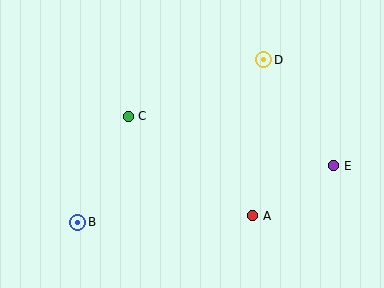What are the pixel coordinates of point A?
Point A is at (253, 216).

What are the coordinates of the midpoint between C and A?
The midpoint between C and A is at (190, 166).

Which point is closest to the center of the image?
Point C at (128, 116) is closest to the center.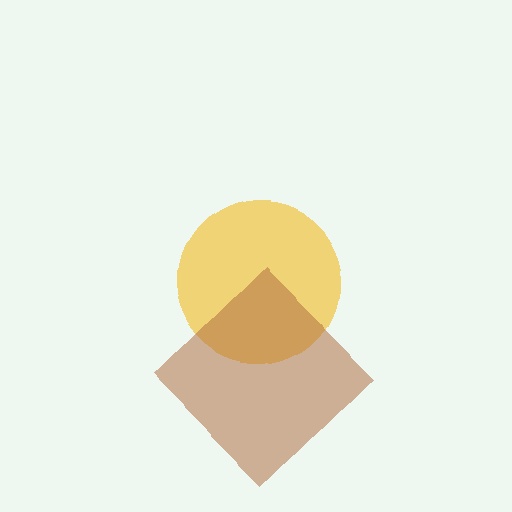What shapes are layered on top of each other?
The layered shapes are: a yellow circle, a brown diamond.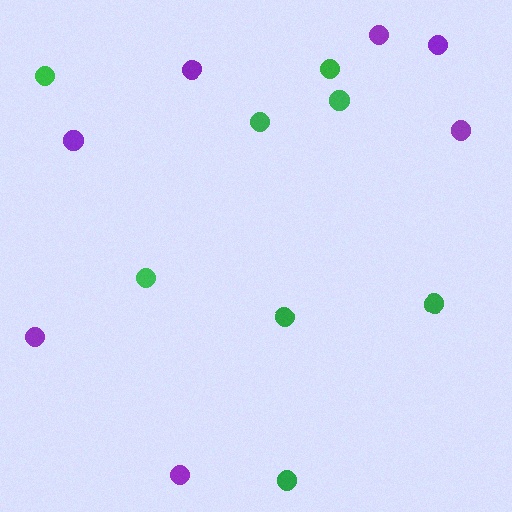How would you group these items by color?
There are 2 groups: one group of green circles (8) and one group of purple circles (7).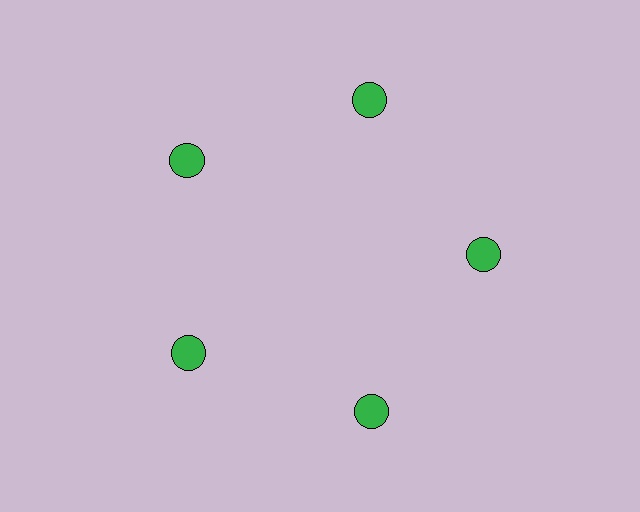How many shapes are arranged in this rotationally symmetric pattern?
There are 5 shapes, arranged in 5 groups of 1.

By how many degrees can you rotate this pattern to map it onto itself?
The pattern maps onto itself every 72 degrees of rotation.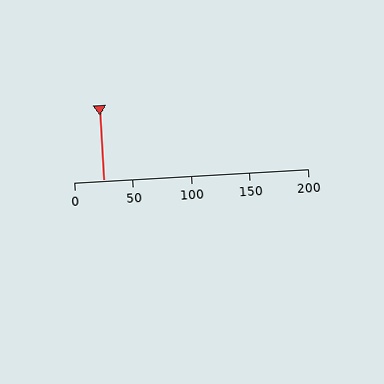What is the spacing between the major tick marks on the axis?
The major ticks are spaced 50 apart.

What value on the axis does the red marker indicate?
The marker indicates approximately 25.